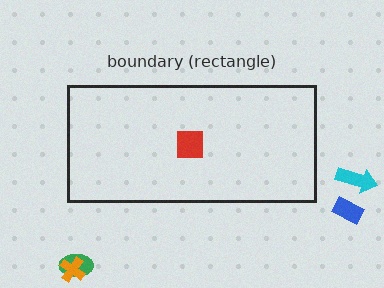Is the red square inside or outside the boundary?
Inside.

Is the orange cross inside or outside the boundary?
Outside.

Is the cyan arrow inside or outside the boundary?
Outside.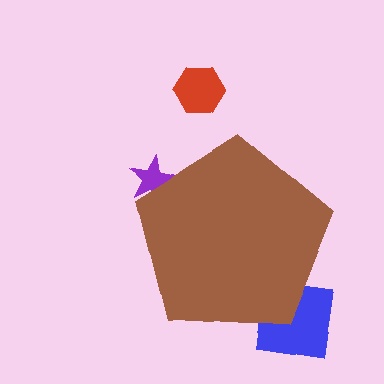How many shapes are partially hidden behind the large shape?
2 shapes are partially hidden.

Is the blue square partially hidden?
Yes, the blue square is partially hidden behind the brown pentagon.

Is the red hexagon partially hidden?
No, the red hexagon is fully visible.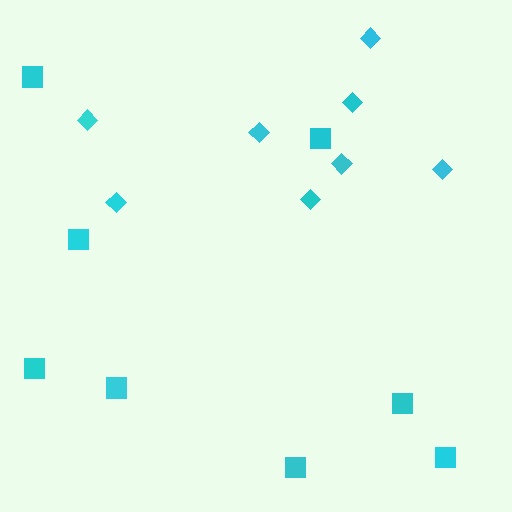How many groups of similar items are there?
There are 2 groups: one group of squares (8) and one group of diamonds (8).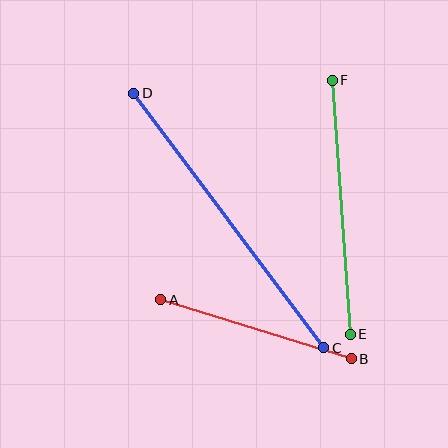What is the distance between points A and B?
The distance is approximately 199 pixels.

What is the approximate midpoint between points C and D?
The midpoint is at approximately (229, 221) pixels.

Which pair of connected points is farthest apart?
Points C and D are farthest apart.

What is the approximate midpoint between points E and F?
The midpoint is at approximately (341, 207) pixels.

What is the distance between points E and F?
The distance is approximately 255 pixels.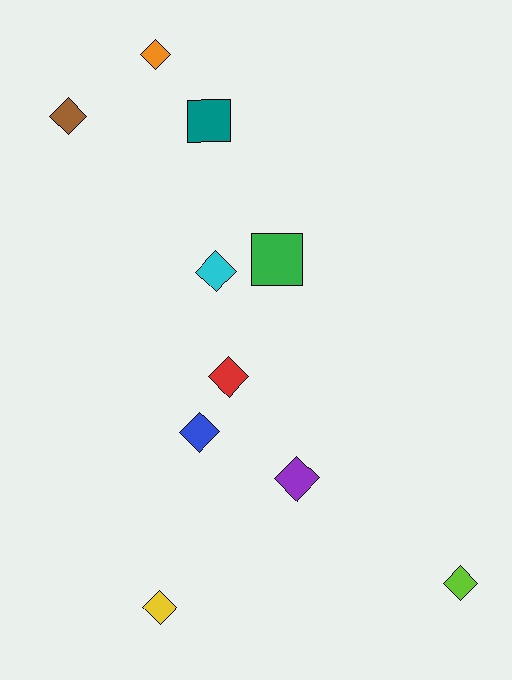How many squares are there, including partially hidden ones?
There are 2 squares.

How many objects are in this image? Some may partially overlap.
There are 10 objects.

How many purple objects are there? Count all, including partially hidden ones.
There is 1 purple object.